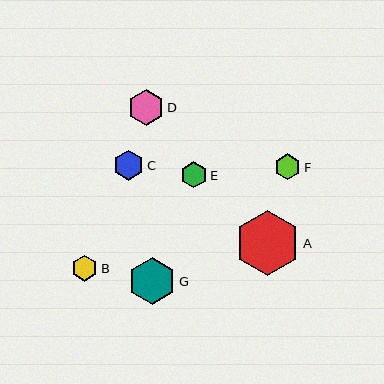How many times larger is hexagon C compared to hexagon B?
Hexagon C is approximately 1.1 times the size of hexagon B.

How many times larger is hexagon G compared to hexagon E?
Hexagon G is approximately 1.8 times the size of hexagon E.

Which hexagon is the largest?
Hexagon A is the largest with a size of approximately 65 pixels.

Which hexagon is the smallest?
Hexagon F is the smallest with a size of approximately 26 pixels.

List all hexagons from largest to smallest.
From largest to smallest: A, G, D, C, E, B, F.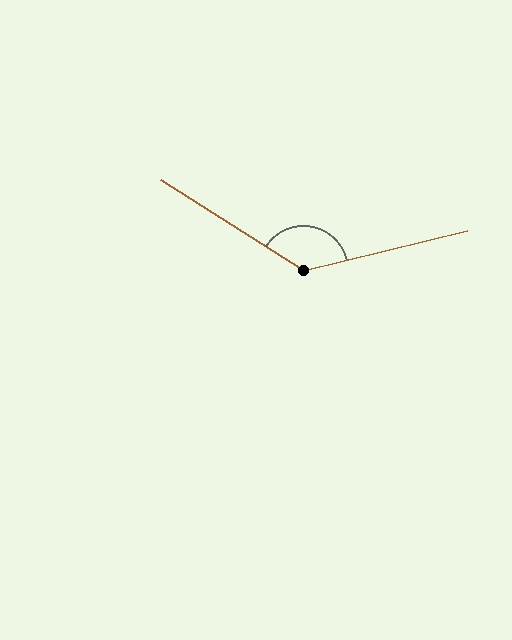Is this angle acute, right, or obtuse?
It is obtuse.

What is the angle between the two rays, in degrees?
Approximately 134 degrees.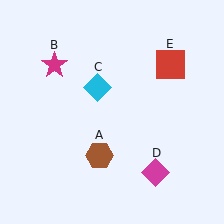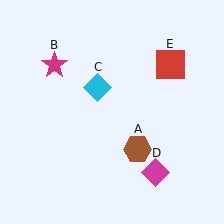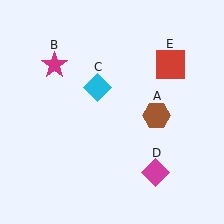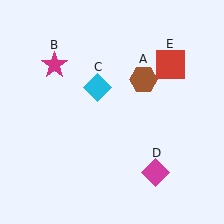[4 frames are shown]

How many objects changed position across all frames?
1 object changed position: brown hexagon (object A).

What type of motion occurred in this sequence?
The brown hexagon (object A) rotated counterclockwise around the center of the scene.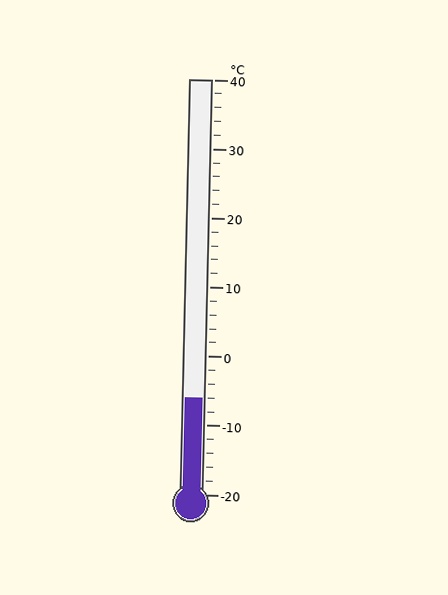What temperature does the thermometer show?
The thermometer shows approximately -6°C.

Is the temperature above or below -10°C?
The temperature is above -10°C.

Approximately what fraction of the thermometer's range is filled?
The thermometer is filled to approximately 25% of its range.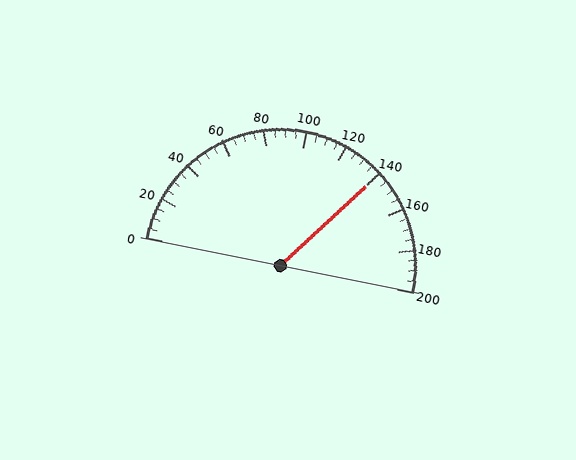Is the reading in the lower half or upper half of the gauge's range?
The reading is in the upper half of the range (0 to 200).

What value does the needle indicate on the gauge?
The needle indicates approximately 140.